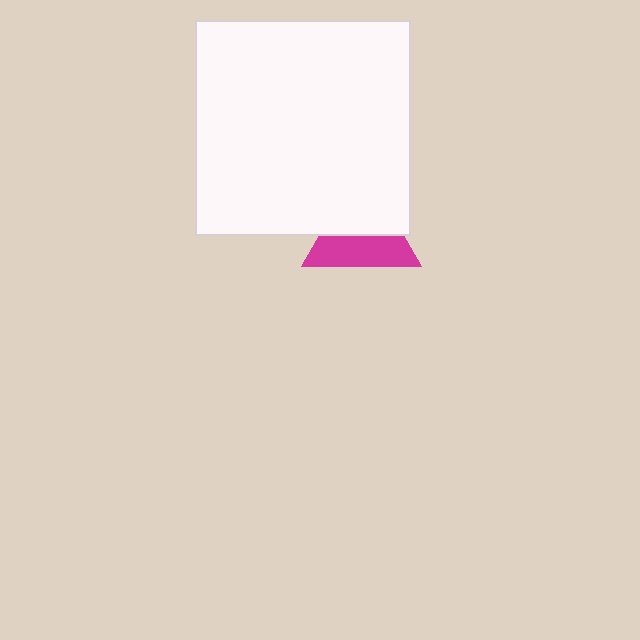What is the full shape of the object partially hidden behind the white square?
The partially hidden object is a magenta triangle.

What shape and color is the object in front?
The object in front is a white square.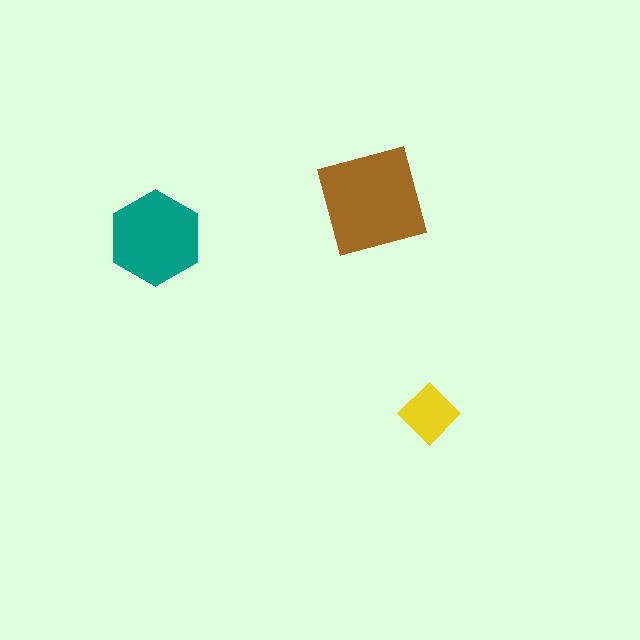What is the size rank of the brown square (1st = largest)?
1st.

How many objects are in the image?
There are 3 objects in the image.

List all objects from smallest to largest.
The yellow diamond, the teal hexagon, the brown square.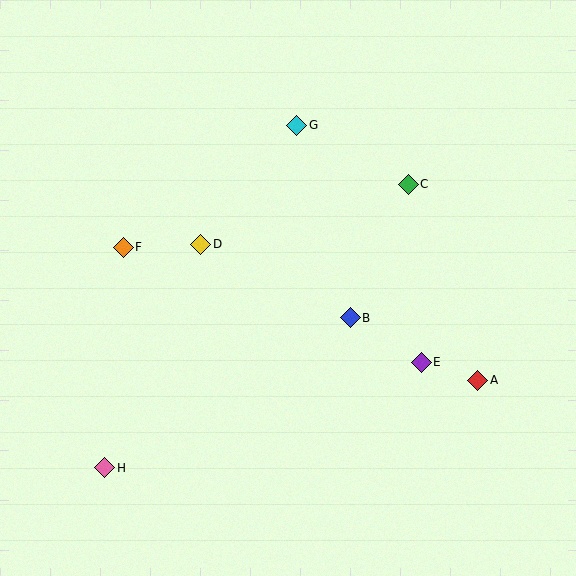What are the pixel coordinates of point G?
Point G is at (297, 125).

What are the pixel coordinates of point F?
Point F is at (123, 247).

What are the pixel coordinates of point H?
Point H is at (105, 468).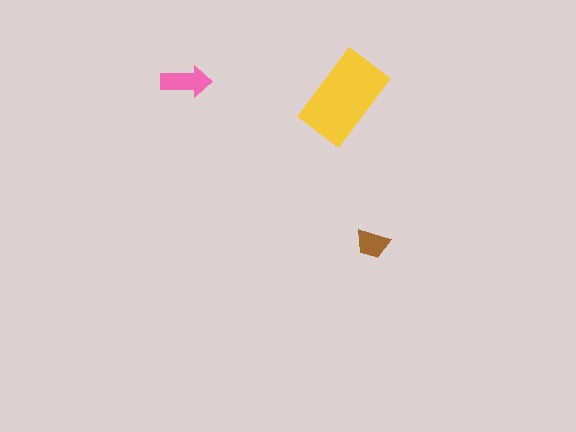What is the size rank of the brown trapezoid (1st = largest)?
3rd.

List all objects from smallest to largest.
The brown trapezoid, the pink arrow, the yellow rectangle.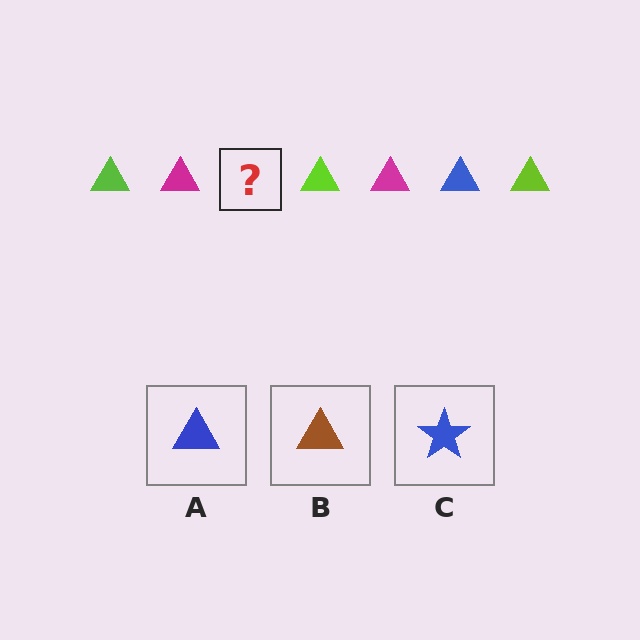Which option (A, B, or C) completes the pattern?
A.